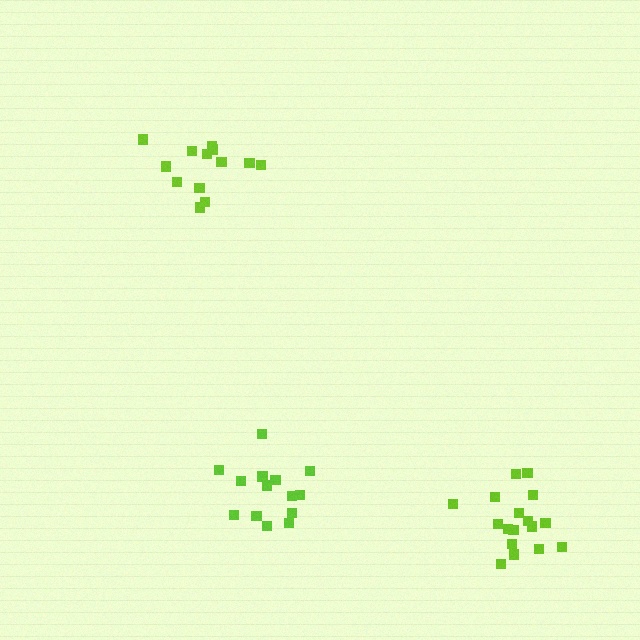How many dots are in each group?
Group 1: 17 dots, Group 2: 13 dots, Group 3: 14 dots (44 total).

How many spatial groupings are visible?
There are 3 spatial groupings.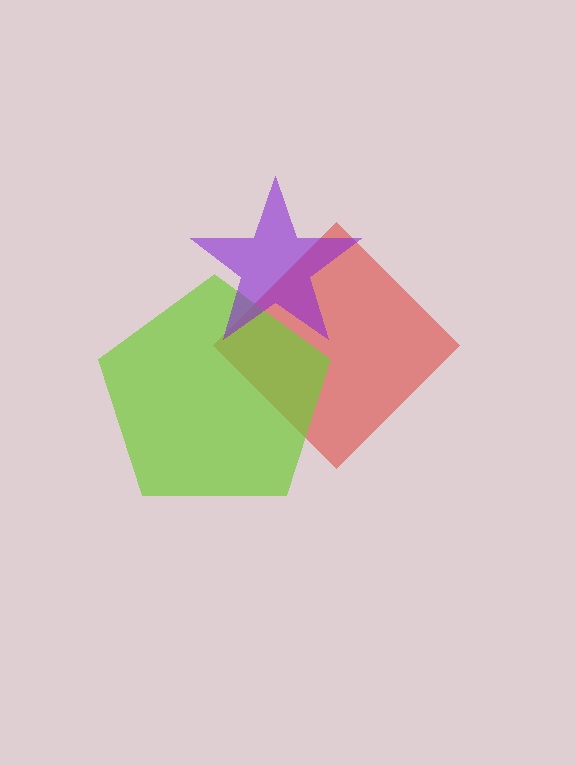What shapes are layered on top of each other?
The layered shapes are: a red diamond, a lime pentagon, a purple star.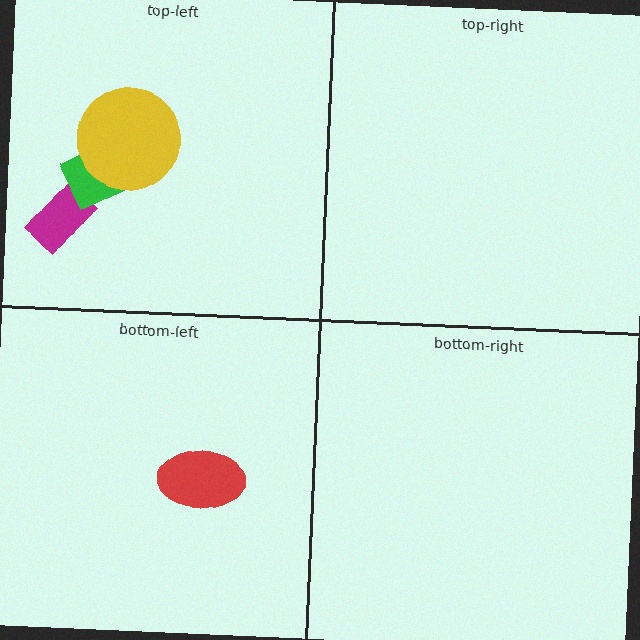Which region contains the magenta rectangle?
The top-left region.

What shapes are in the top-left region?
The magenta rectangle, the green diamond, the yellow circle.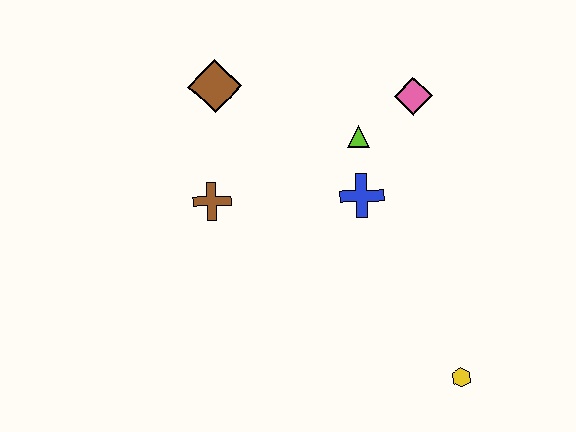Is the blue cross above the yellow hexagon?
Yes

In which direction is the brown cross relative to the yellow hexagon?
The brown cross is to the left of the yellow hexagon.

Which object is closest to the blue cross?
The lime triangle is closest to the blue cross.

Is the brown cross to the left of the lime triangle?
Yes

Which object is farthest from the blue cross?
The yellow hexagon is farthest from the blue cross.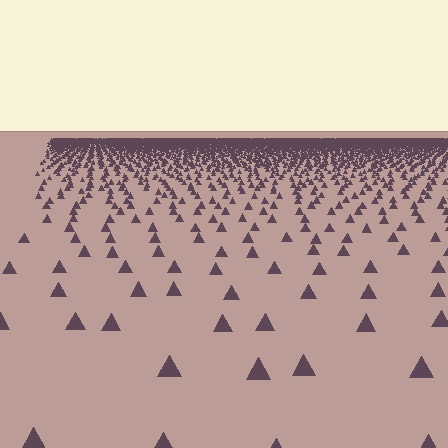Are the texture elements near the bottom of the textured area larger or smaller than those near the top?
Larger. Near the bottom, elements are closer to the viewer and appear at a bigger on-screen size.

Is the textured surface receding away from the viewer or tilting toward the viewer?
The surface is receding away from the viewer. Texture elements get smaller and denser toward the top.